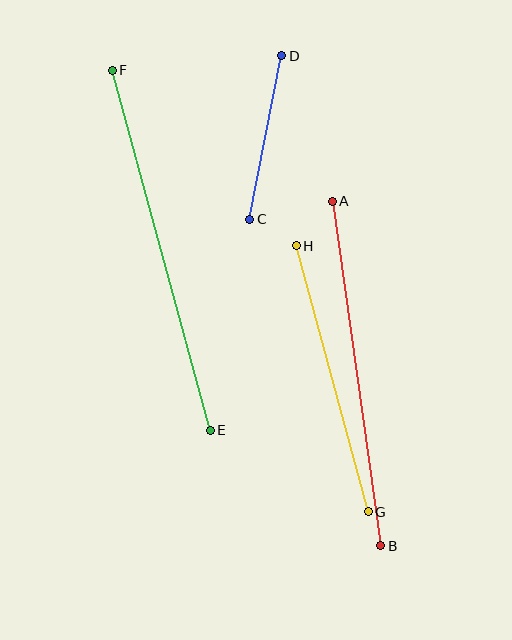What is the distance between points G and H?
The distance is approximately 276 pixels.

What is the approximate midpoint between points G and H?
The midpoint is at approximately (332, 379) pixels.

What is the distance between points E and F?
The distance is approximately 373 pixels.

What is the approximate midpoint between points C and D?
The midpoint is at approximately (266, 138) pixels.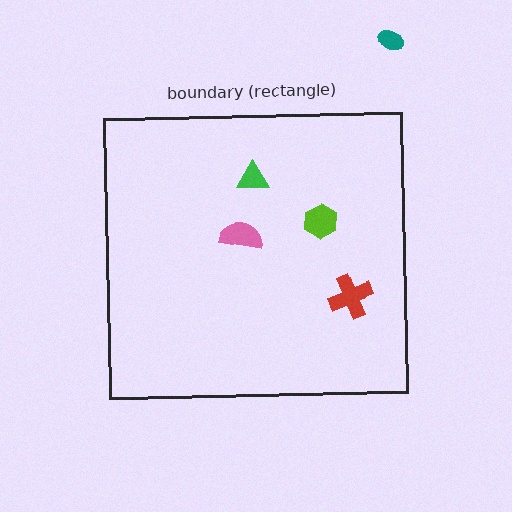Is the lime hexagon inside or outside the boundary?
Inside.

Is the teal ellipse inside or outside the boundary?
Outside.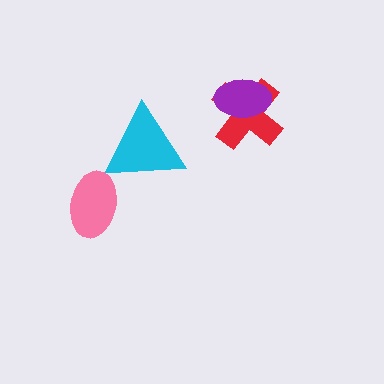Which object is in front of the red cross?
The purple ellipse is in front of the red cross.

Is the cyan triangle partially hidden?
No, no other shape covers it.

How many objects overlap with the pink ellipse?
0 objects overlap with the pink ellipse.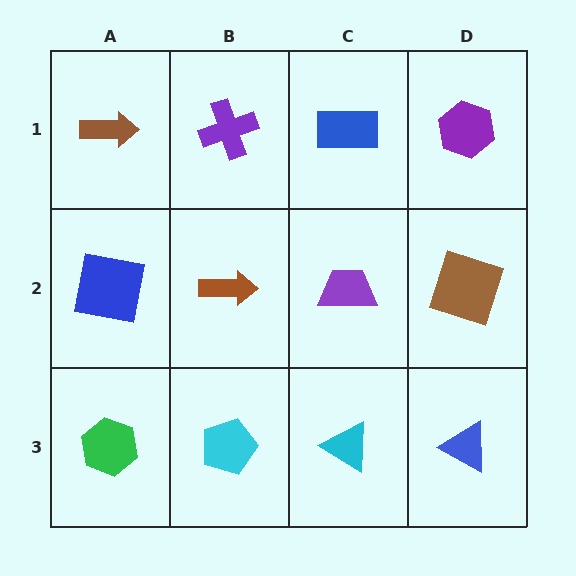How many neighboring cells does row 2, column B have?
4.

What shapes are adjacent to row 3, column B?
A brown arrow (row 2, column B), a green hexagon (row 3, column A), a cyan triangle (row 3, column C).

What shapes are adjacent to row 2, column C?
A blue rectangle (row 1, column C), a cyan triangle (row 3, column C), a brown arrow (row 2, column B), a brown square (row 2, column D).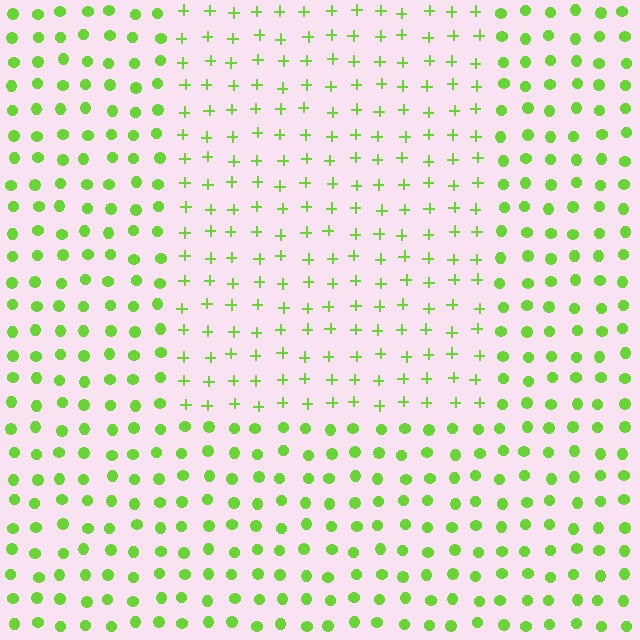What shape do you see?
I see a rectangle.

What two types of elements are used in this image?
The image uses plus signs inside the rectangle region and circles outside it.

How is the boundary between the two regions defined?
The boundary is defined by a change in element shape: plus signs inside vs. circles outside. All elements share the same color and spacing.